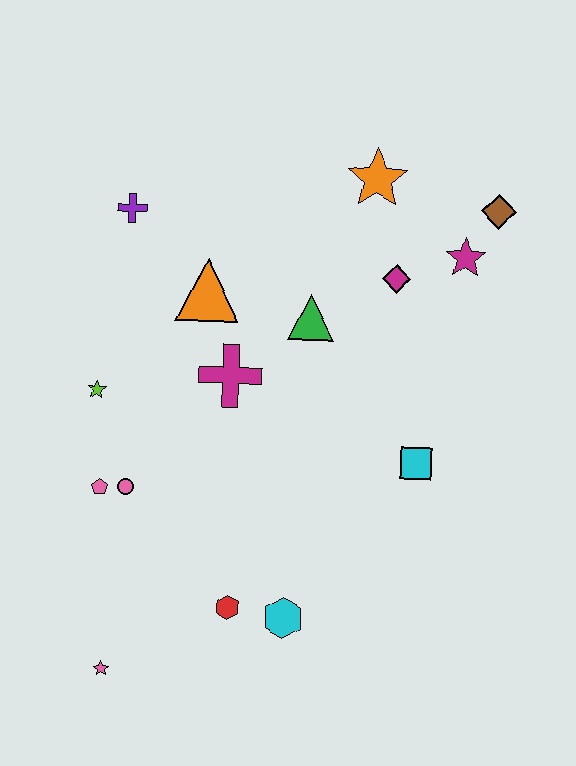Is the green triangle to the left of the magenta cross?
No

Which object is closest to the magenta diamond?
The magenta star is closest to the magenta diamond.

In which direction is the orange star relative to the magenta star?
The orange star is to the left of the magenta star.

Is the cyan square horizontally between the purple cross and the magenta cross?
No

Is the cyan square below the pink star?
No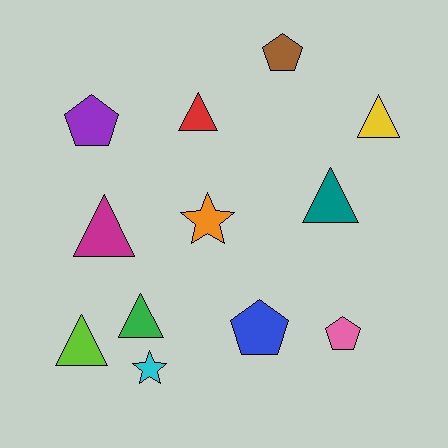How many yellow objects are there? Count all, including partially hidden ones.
There is 1 yellow object.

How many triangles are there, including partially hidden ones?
There are 6 triangles.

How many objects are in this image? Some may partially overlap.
There are 12 objects.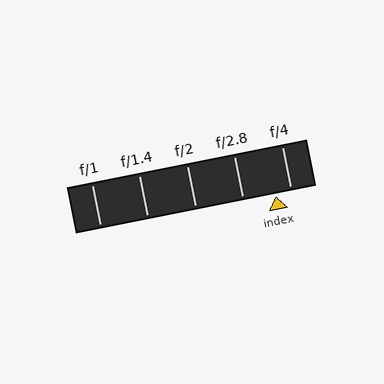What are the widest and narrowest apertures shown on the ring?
The widest aperture shown is f/1 and the narrowest is f/4.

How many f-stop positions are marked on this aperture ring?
There are 5 f-stop positions marked.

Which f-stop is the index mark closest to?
The index mark is closest to f/4.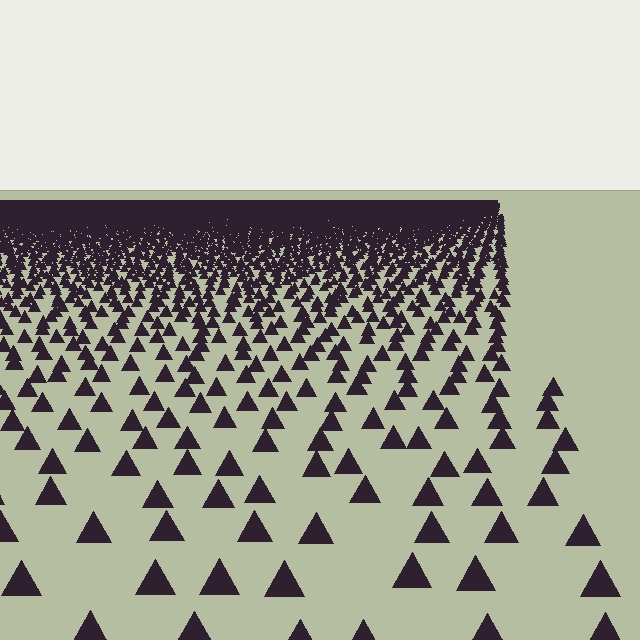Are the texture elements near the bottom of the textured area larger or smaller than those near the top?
Larger. Near the bottom, elements are closer to the viewer and appear at a bigger on-screen size.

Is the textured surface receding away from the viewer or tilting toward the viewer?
The surface is receding away from the viewer. Texture elements get smaller and denser toward the top.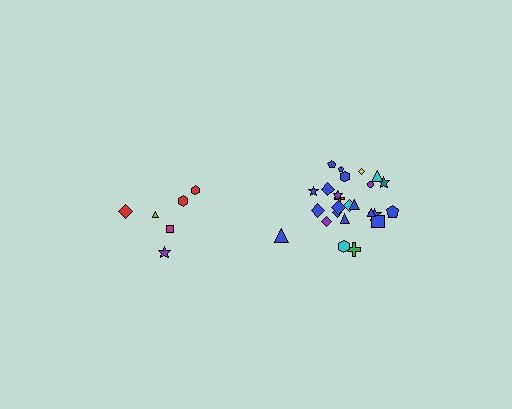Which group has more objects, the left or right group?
The right group.